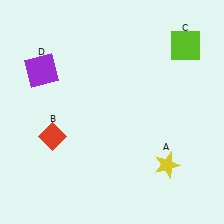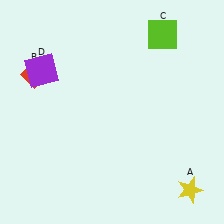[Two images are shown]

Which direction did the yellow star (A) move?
The yellow star (A) moved down.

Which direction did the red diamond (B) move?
The red diamond (B) moved up.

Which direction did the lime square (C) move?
The lime square (C) moved left.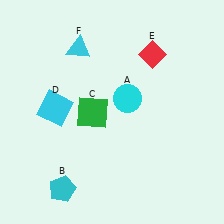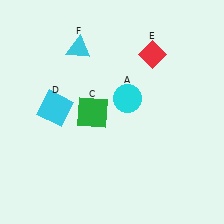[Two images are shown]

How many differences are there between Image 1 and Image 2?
There is 1 difference between the two images.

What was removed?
The cyan pentagon (B) was removed in Image 2.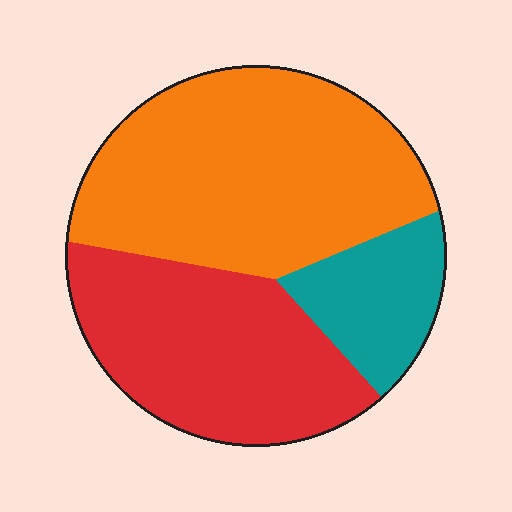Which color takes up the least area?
Teal, at roughly 15%.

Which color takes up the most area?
Orange, at roughly 50%.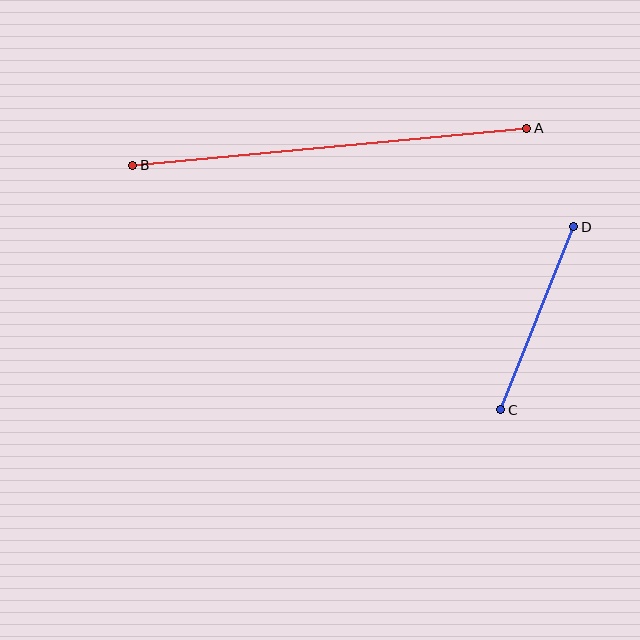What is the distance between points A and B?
The distance is approximately 396 pixels.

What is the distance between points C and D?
The distance is approximately 197 pixels.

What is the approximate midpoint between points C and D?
The midpoint is at approximately (537, 318) pixels.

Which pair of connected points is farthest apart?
Points A and B are farthest apart.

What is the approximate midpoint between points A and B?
The midpoint is at approximately (330, 147) pixels.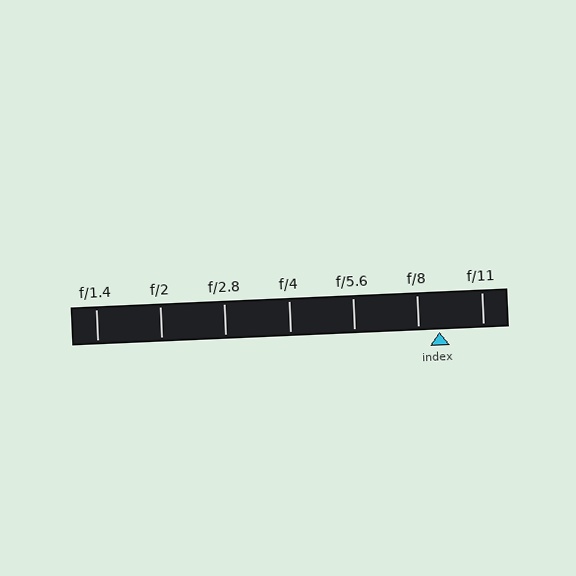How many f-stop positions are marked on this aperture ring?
There are 7 f-stop positions marked.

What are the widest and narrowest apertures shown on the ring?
The widest aperture shown is f/1.4 and the narrowest is f/11.